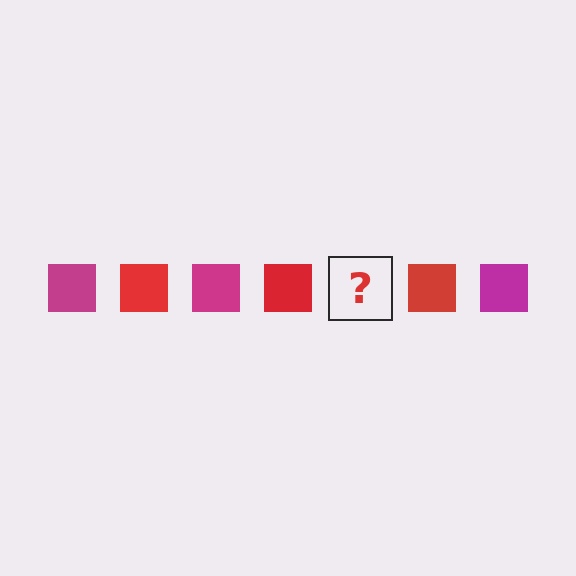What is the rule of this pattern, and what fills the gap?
The rule is that the pattern cycles through magenta, red squares. The gap should be filled with a magenta square.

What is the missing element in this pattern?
The missing element is a magenta square.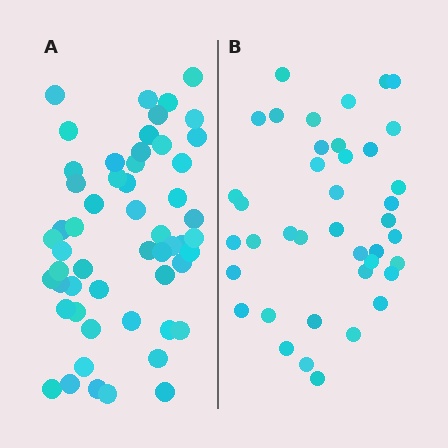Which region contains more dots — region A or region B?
Region A (the left region) has more dots.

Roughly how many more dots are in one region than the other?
Region A has approximately 15 more dots than region B.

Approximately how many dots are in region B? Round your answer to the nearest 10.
About 40 dots.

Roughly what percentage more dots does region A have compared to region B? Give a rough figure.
About 35% more.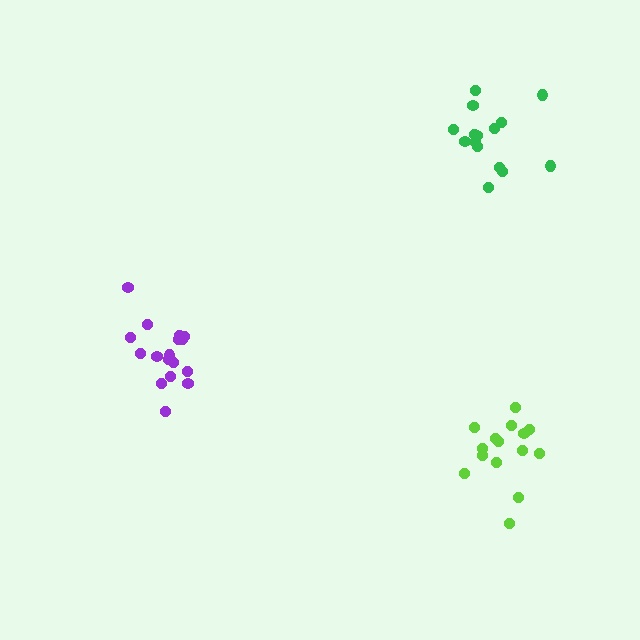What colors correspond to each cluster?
The clusters are colored: lime, green, purple.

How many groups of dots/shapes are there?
There are 3 groups.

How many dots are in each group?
Group 1: 15 dots, Group 2: 15 dots, Group 3: 17 dots (47 total).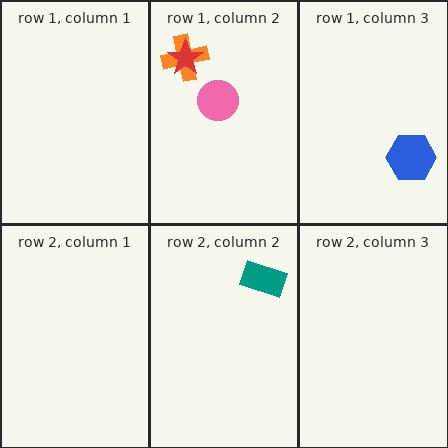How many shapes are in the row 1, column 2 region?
3.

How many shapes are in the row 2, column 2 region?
1.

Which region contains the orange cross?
The row 1, column 2 region.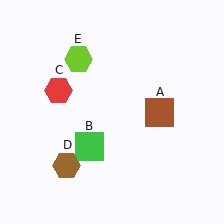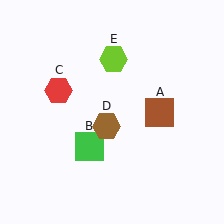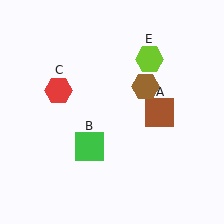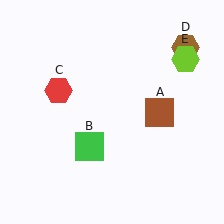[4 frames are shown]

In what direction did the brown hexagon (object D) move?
The brown hexagon (object D) moved up and to the right.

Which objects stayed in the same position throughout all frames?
Brown square (object A) and green square (object B) and red hexagon (object C) remained stationary.